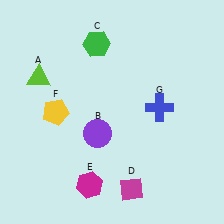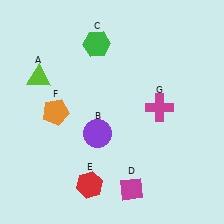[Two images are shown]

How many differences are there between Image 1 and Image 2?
There are 3 differences between the two images.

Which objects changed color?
E changed from magenta to red. F changed from yellow to orange. G changed from blue to magenta.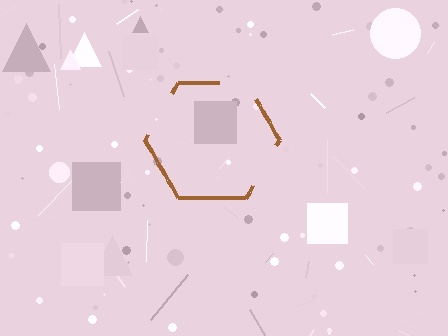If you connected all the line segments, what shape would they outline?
They would outline a hexagon.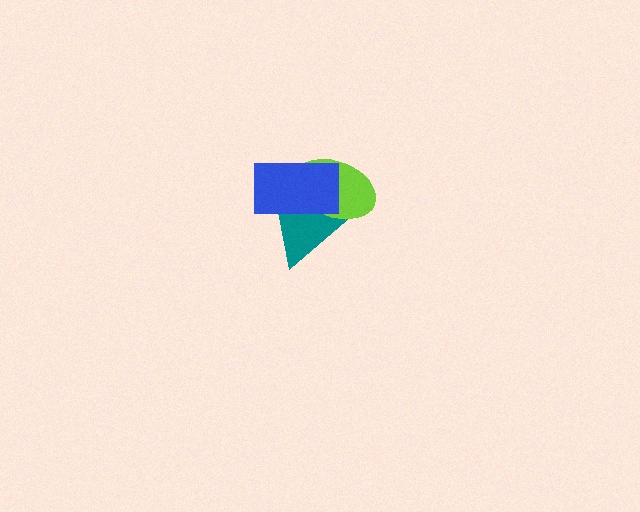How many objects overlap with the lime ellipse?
2 objects overlap with the lime ellipse.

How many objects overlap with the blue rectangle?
2 objects overlap with the blue rectangle.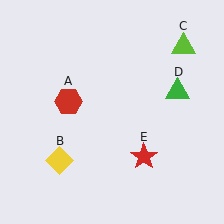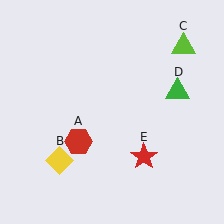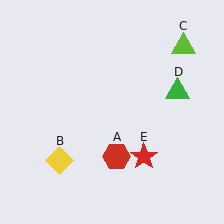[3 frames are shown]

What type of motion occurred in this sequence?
The red hexagon (object A) rotated counterclockwise around the center of the scene.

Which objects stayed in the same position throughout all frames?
Yellow diamond (object B) and lime triangle (object C) and green triangle (object D) and red star (object E) remained stationary.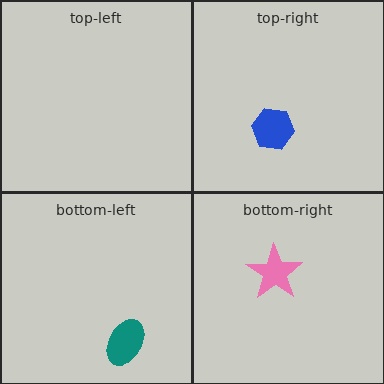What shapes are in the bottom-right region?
The pink star.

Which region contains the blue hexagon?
The top-right region.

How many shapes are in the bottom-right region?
1.